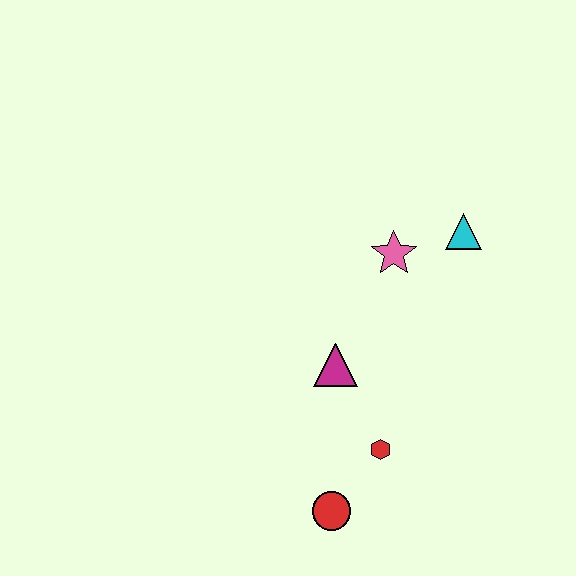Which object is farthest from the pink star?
The red circle is farthest from the pink star.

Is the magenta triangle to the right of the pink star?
No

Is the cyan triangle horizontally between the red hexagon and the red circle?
No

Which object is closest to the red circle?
The red hexagon is closest to the red circle.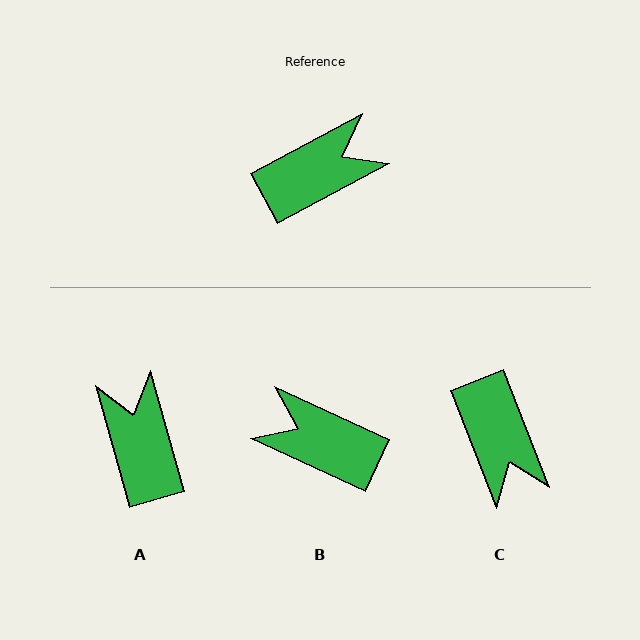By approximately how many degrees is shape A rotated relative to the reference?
Approximately 78 degrees counter-clockwise.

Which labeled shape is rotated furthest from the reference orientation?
B, about 127 degrees away.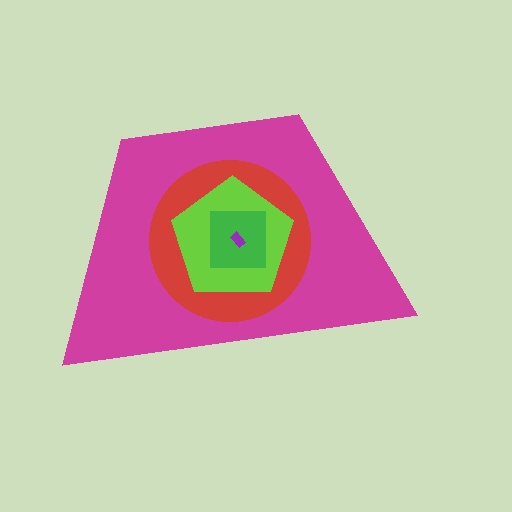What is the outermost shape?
The magenta trapezoid.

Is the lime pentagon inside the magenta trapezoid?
Yes.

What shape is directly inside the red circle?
The lime pentagon.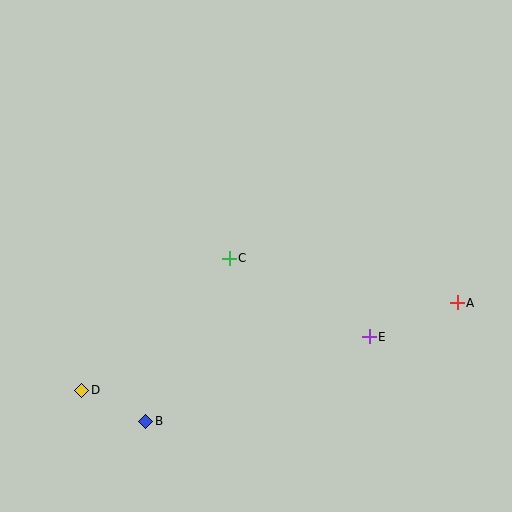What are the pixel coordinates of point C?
Point C is at (229, 258).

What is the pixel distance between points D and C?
The distance between D and C is 198 pixels.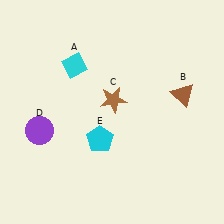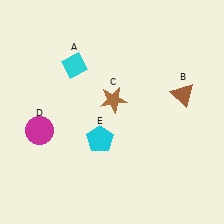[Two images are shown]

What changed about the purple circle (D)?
In Image 1, D is purple. In Image 2, it changed to magenta.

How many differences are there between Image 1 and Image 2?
There is 1 difference between the two images.